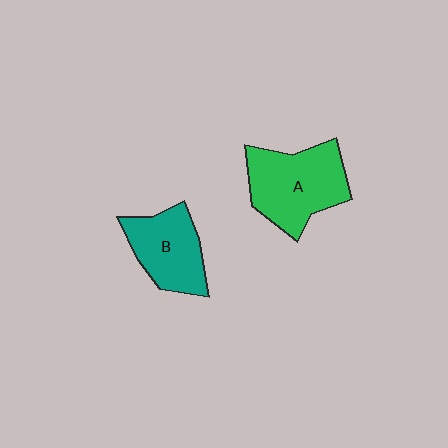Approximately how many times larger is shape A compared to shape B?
Approximately 1.3 times.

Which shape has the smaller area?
Shape B (teal).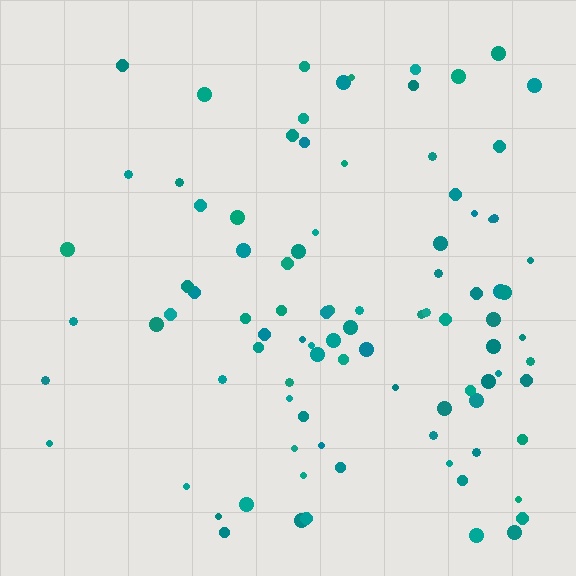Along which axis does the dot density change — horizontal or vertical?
Horizontal.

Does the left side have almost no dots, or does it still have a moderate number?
Still a moderate number, just noticeably fewer than the right.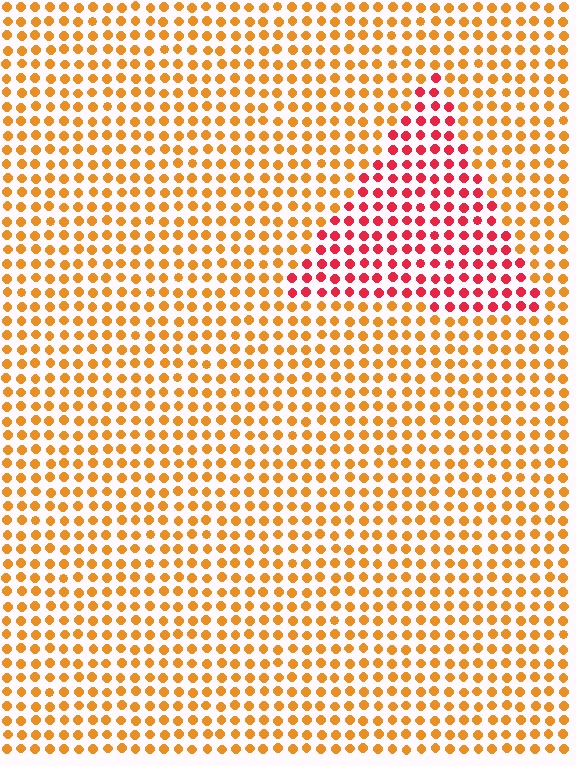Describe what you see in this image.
The image is filled with small orange elements in a uniform arrangement. A triangle-shaped region is visible where the elements are tinted to a slightly different hue, forming a subtle color boundary.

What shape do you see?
I see a triangle.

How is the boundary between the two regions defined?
The boundary is defined purely by a slight shift in hue (about 42 degrees). Spacing, size, and orientation are identical on both sides.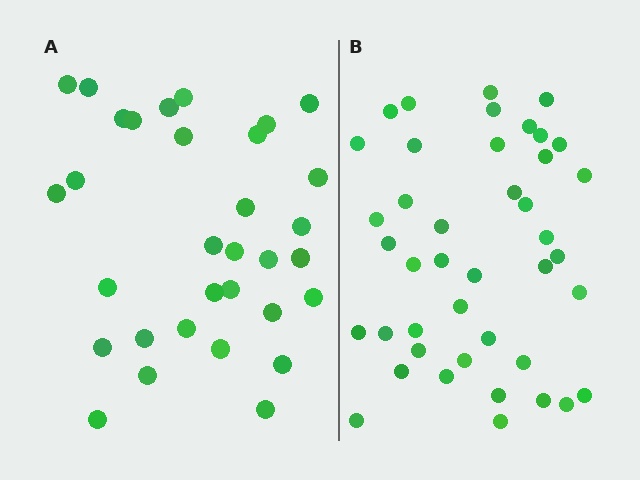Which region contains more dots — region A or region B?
Region B (the right region) has more dots.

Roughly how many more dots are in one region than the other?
Region B has roughly 10 or so more dots than region A.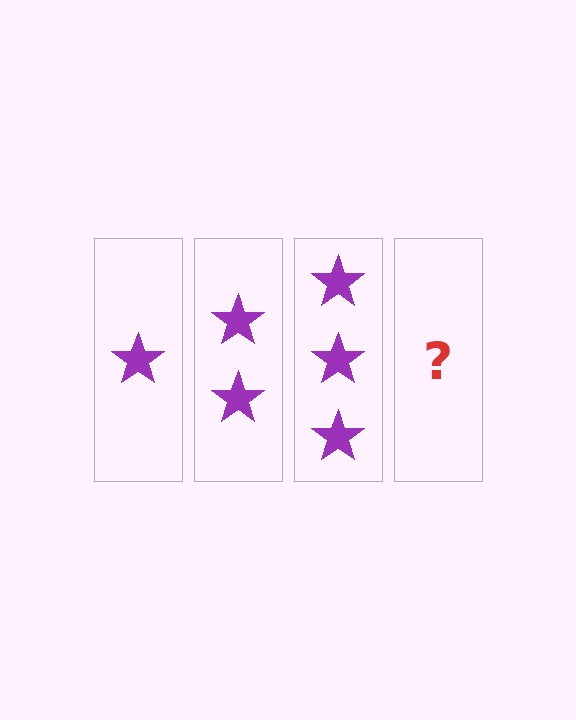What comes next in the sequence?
The next element should be 4 stars.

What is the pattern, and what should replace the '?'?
The pattern is that each step adds one more star. The '?' should be 4 stars.